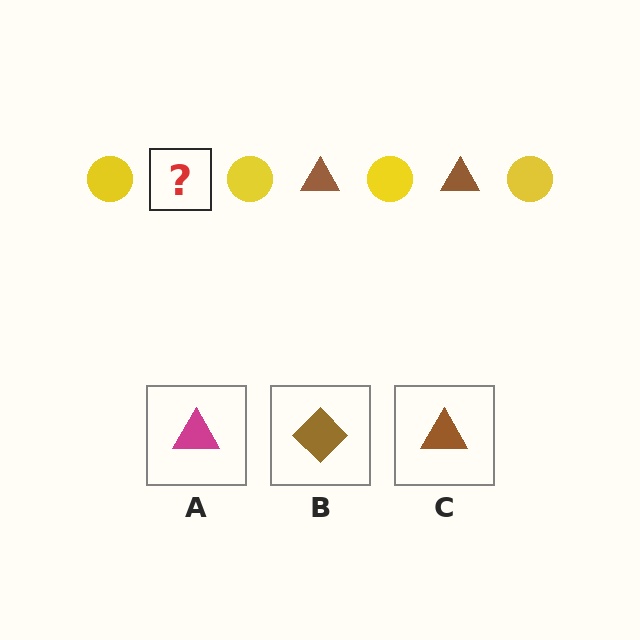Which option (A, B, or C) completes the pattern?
C.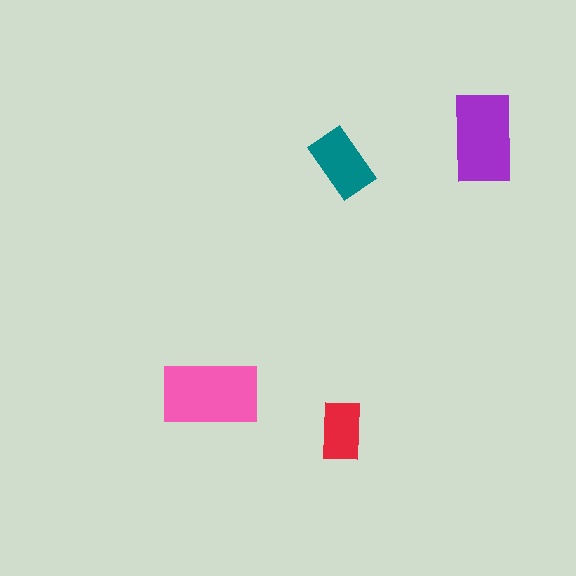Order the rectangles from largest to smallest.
the pink one, the purple one, the teal one, the red one.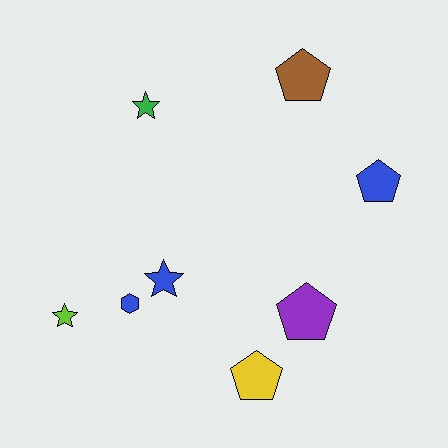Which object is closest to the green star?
The brown pentagon is closest to the green star.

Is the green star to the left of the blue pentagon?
Yes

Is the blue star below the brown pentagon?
Yes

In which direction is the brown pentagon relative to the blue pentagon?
The brown pentagon is above the blue pentagon.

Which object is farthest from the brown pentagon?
The lime star is farthest from the brown pentagon.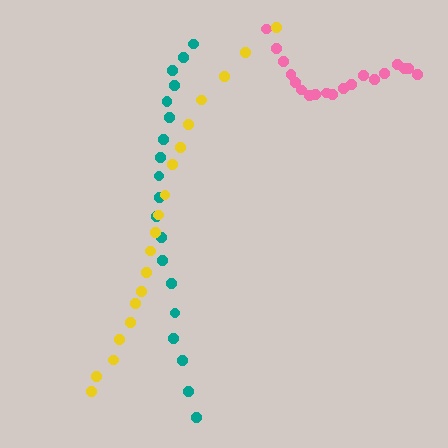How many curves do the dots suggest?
There are 3 distinct paths.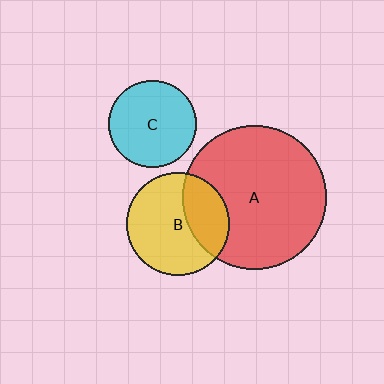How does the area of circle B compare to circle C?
Approximately 1.4 times.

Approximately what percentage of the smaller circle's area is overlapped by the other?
Approximately 35%.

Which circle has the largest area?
Circle A (red).